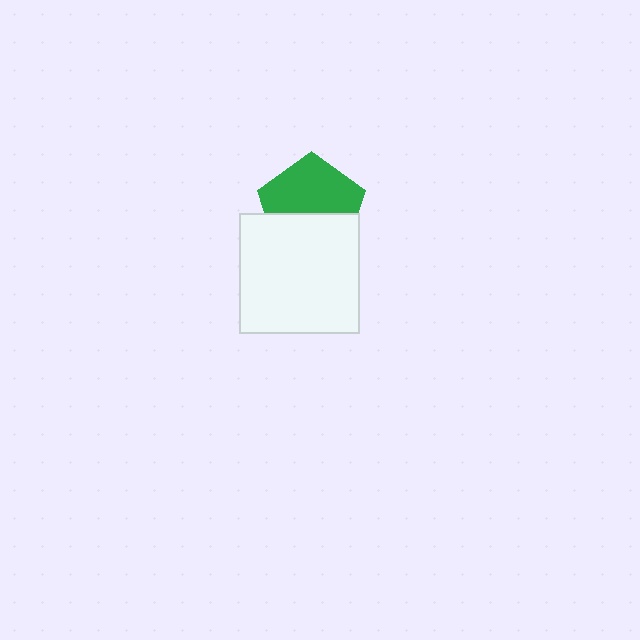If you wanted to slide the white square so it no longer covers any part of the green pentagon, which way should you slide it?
Slide it down — that is the most direct way to separate the two shapes.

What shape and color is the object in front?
The object in front is a white square.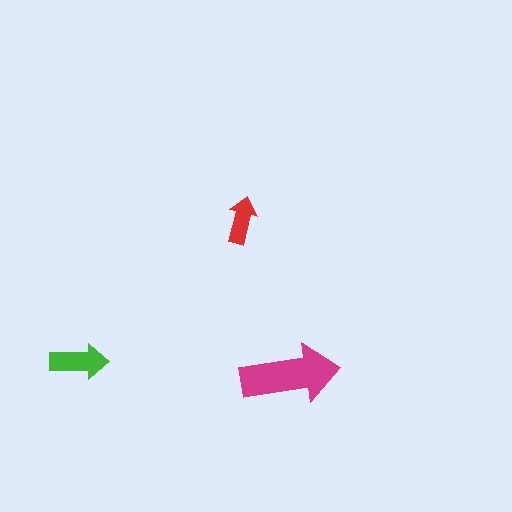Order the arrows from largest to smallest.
the magenta one, the green one, the red one.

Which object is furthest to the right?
The magenta arrow is rightmost.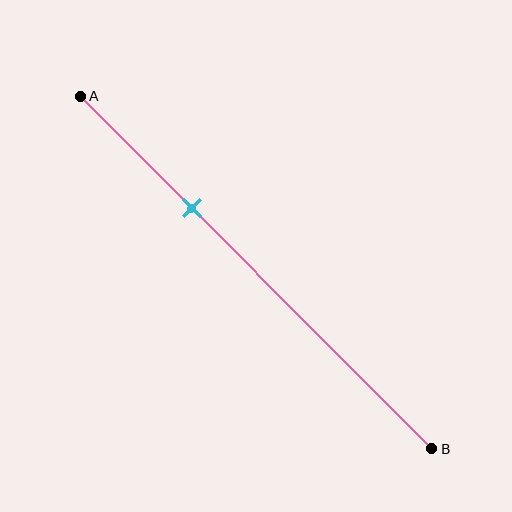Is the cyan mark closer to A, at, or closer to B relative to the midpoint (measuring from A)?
The cyan mark is closer to point A than the midpoint of segment AB.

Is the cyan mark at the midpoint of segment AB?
No, the mark is at about 30% from A, not at the 50% midpoint.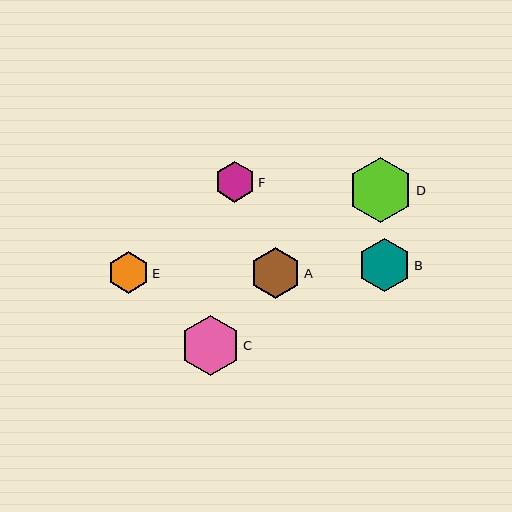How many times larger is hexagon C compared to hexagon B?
Hexagon C is approximately 1.1 times the size of hexagon B.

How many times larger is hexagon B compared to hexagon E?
Hexagon B is approximately 1.3 times the size of hexagon E.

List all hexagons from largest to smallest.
From largest to smallest: D, C, B, A, E, F.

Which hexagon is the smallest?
Hexagon F is the smallest with a size of approximately 41 pixels.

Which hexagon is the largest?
Hexagon D is the largest with a size of approximately 65 pixels.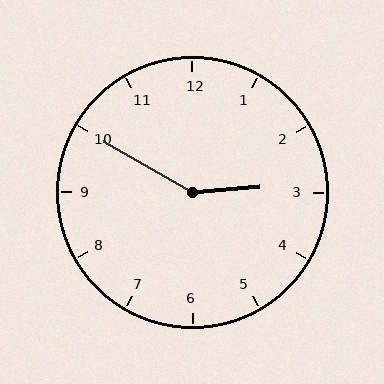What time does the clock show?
2:50.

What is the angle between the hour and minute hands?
Approximately 145 degrees.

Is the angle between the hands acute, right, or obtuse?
It is obtuse.